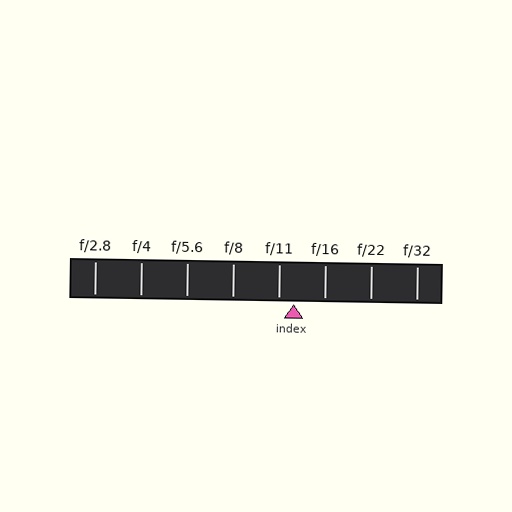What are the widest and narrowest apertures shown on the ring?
The widest aperture shown is f/2.8 and the narrowest is f/32.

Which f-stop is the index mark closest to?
The index mark is closest to f/11.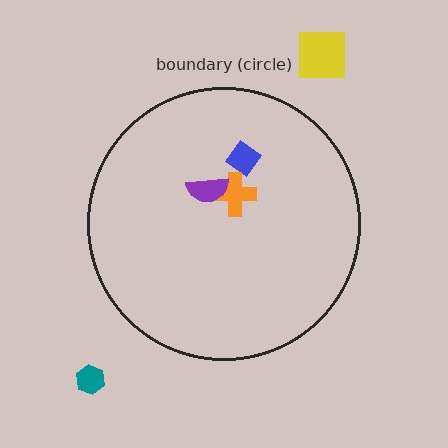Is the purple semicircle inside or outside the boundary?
Inside.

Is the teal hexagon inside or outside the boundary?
Outside.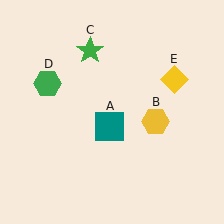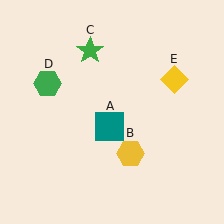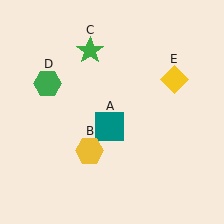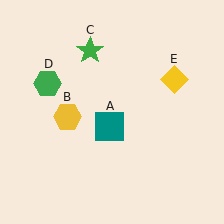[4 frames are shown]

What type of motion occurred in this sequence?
The yellow hexagon (object B) rotated clockwise around the center of the scene.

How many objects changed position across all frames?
1 object changed position: yellow hexagon (object B).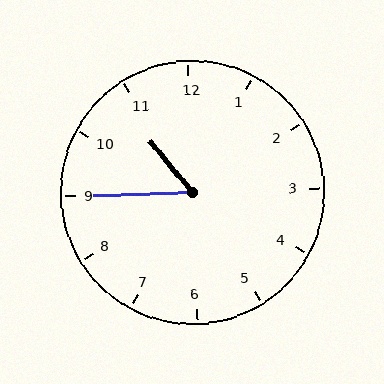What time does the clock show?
10:45.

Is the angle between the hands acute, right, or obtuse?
It is acute.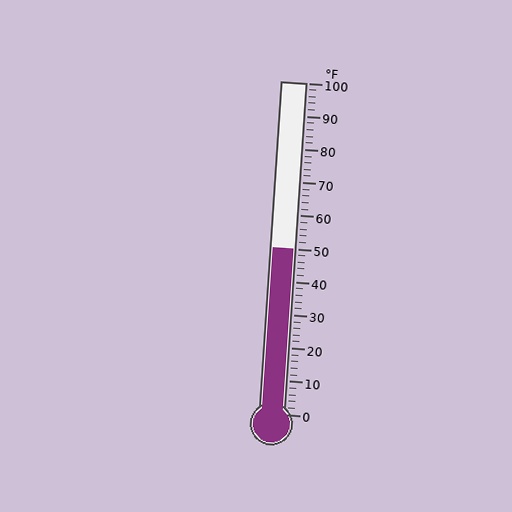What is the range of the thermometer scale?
The thermometer scale ranges from 0°F to 100°F.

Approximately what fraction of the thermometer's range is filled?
The thermometer is filled to approximately 50% of its range.